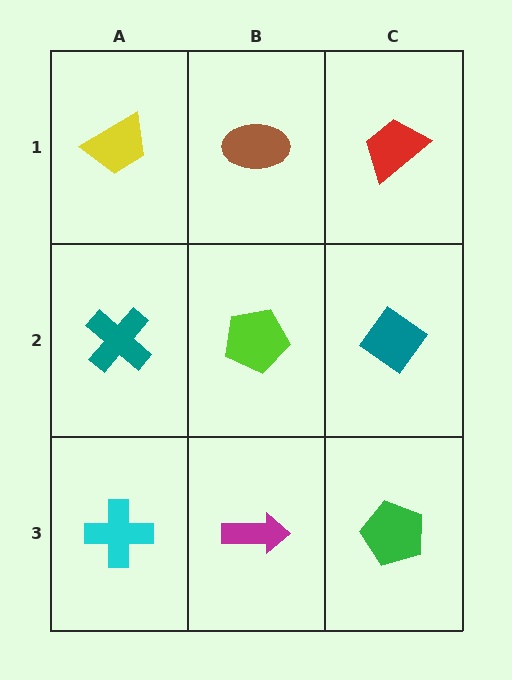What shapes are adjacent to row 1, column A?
A teal cross (row 2, column A), a brown ellipse (row 1, column B).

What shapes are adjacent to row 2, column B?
A brown ellipse (row 1, column B), a magenta arrow (row 3, column B), a teal cross (row 2, column A), a teal diamond (row 2, column C).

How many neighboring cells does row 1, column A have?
2.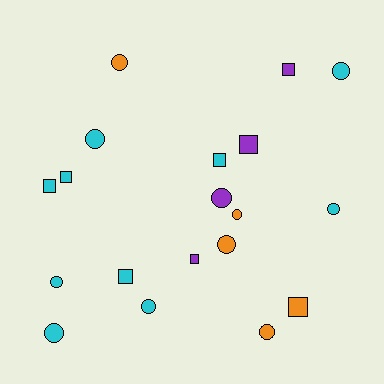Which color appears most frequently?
Cyan, with 10 objects.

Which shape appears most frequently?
Circle, with 11 objects.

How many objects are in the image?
There are 19 objects.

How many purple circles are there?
There is 1 purple circle.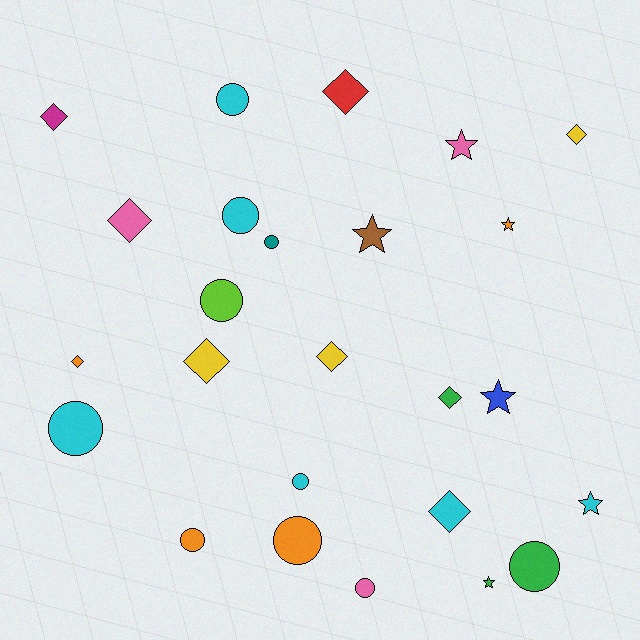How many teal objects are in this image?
There is 1 teal object.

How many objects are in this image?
There are 25 objects.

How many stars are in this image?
There are 6 stars.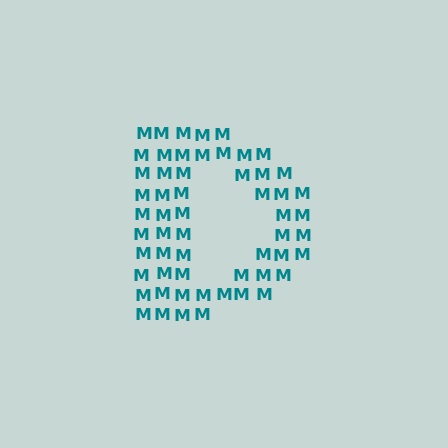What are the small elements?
The small elements are letter M's.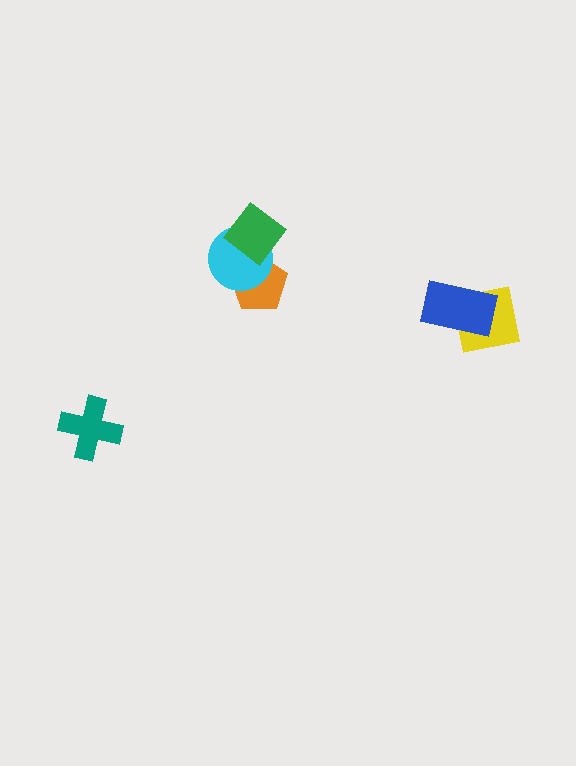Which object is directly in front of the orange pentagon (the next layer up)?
The cyan circle is directly in front of the orange pentagon.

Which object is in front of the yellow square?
The blue rectangle is in front of the yellow square.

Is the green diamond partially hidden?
No, no other shape covers it.